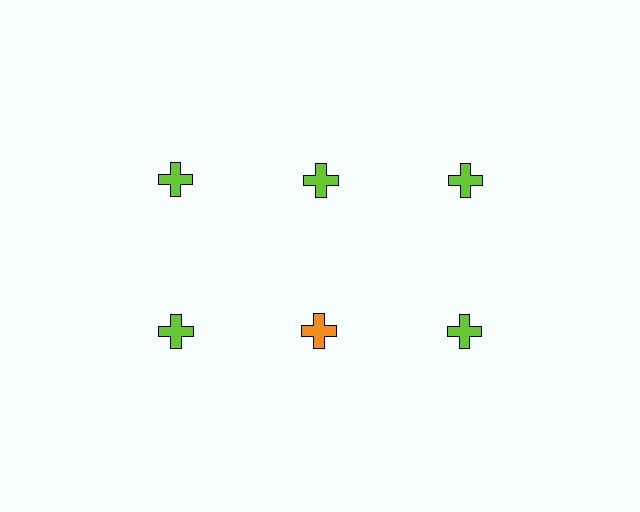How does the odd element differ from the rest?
It has a different color: orange instead of lime.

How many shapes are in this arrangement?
There are 6 shapes arranged in a grid pattern.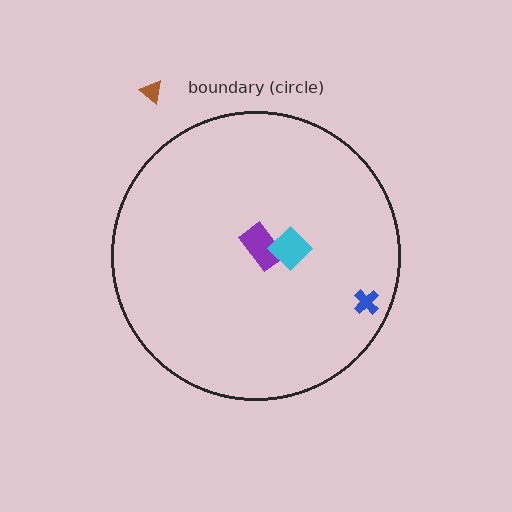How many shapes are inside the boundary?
3 inside, 1 outside.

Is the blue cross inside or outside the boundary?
Inside.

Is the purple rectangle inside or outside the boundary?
Inside.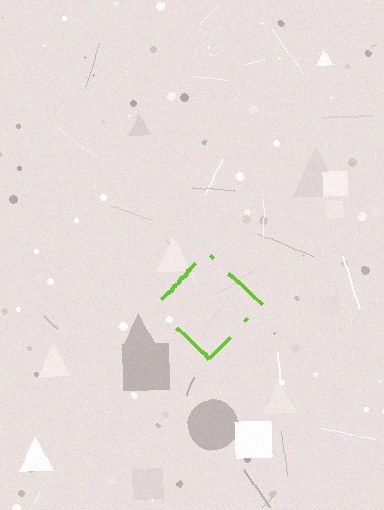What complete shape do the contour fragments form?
The contour fragments form a diamond.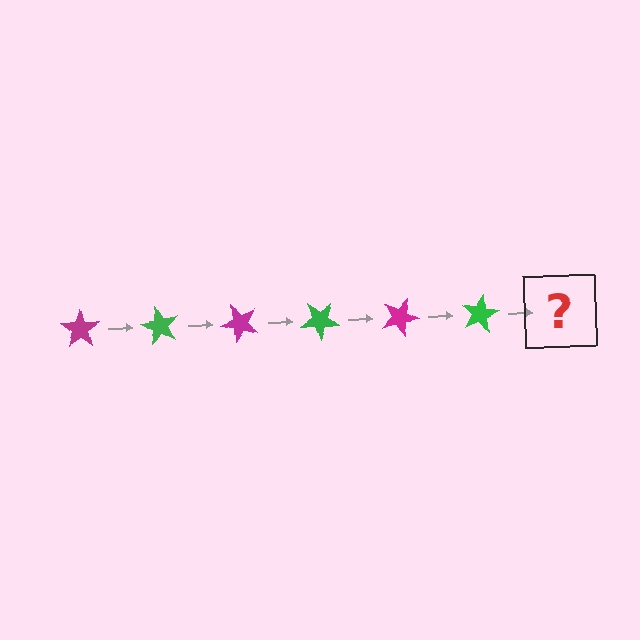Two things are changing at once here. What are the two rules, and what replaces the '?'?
The two rules are that it rotates 60 degrees each step and the color cycles through magenta and green. The '?' should be a magenta star, rotated 360 degrees from the start.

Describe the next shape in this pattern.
It should be a magenta star, rotated 360 degrees from the start.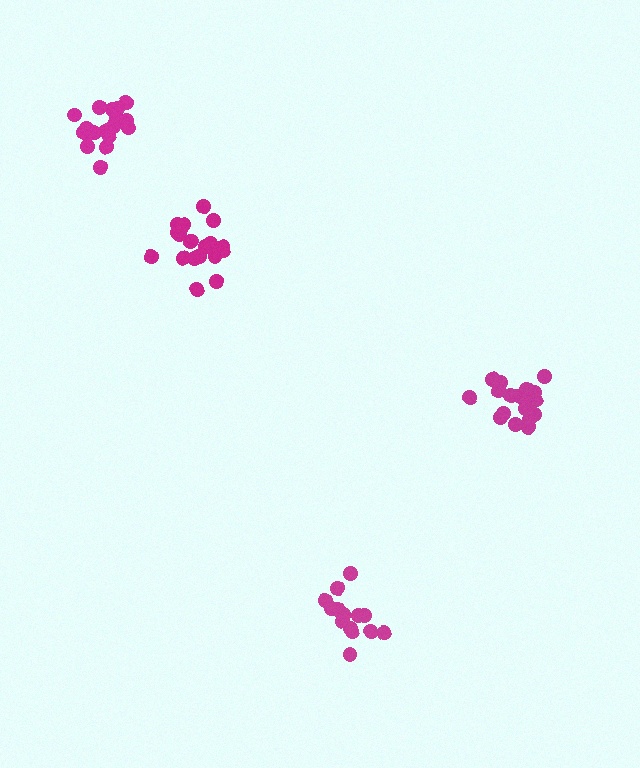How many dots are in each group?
Group 1: 20 dots, Group 2: 20 dots, Group 3: 15 dots, Group 4: 21 dots (76 total).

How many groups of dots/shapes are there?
There are 4 groups.